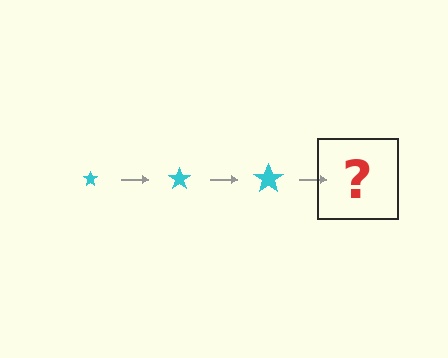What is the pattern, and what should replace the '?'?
The pattern is that the star gets progressively larger each step. The '?' should be a cyan star, larger than the previous one.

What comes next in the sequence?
The next element should be a cyan star, larger than the previous one.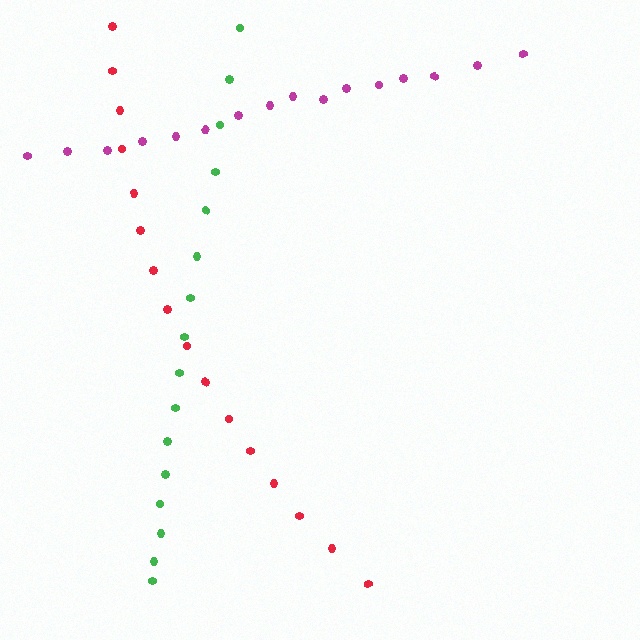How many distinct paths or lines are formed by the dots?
There are 3 distinct paths.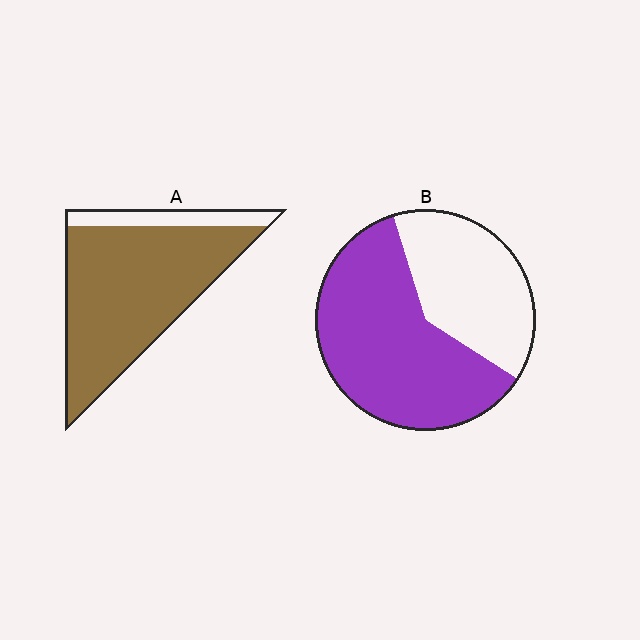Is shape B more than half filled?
Yes.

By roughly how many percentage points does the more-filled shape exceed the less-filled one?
By roughly 25 percentage points (A over B).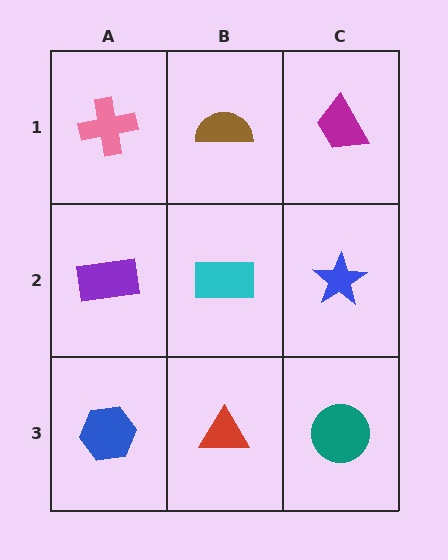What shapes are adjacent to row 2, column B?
A brown semicircle (row 1, column B), a red triangle (row 3, column B), a purple rectangle (row 2, column A), a blue star (row 2, column C).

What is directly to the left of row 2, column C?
A cyan rectangle.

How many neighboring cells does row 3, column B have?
3.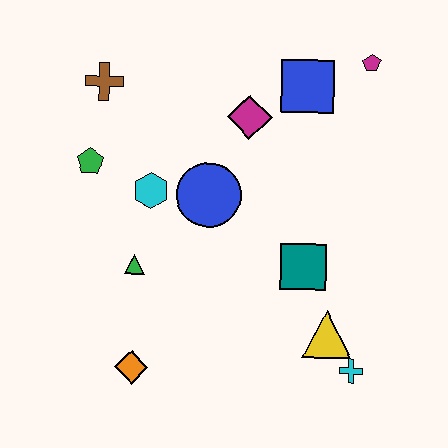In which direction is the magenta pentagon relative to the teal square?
The magenta pentagon is above the teal square.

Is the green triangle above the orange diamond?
Yes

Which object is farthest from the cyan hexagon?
The cyan cross is farthest from the cyan hexagon.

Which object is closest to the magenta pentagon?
The blue square is closest to the magenta pentagon.